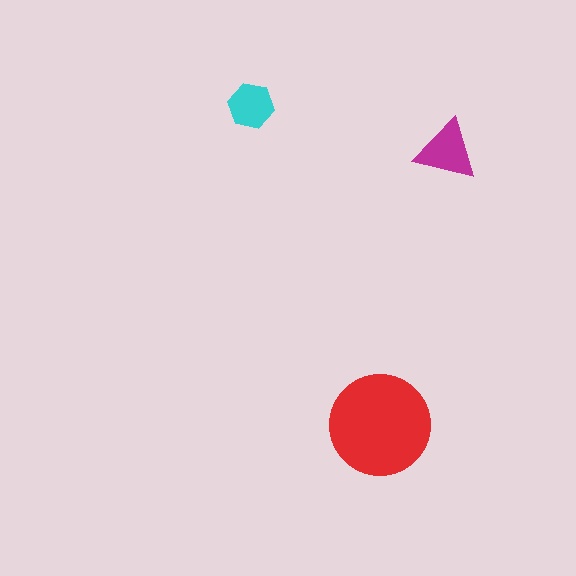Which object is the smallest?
The cyan hexagon.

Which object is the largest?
The red circle.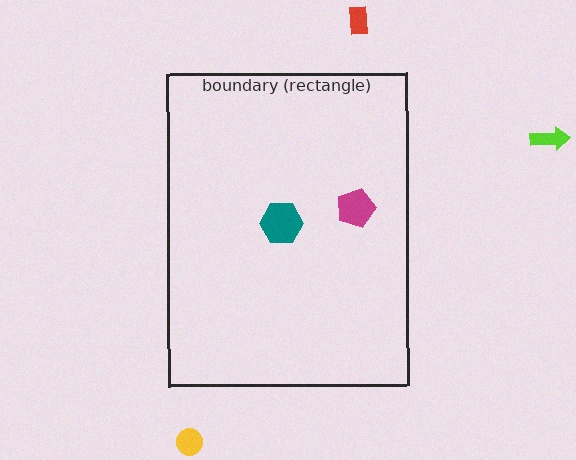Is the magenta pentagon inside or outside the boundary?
Inside.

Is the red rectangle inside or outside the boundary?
Outside.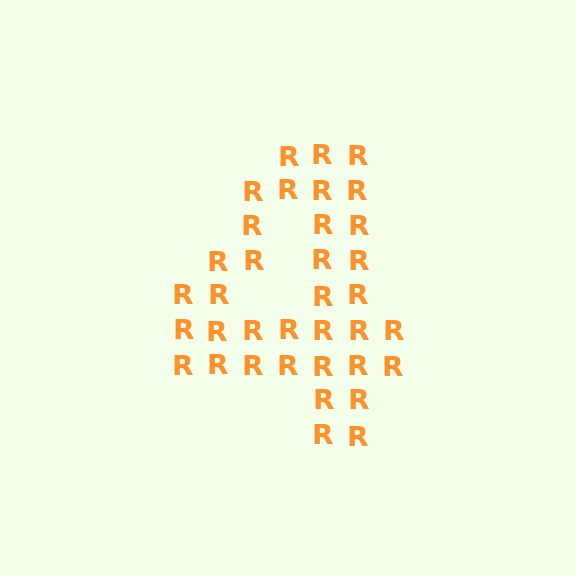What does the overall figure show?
The overall figure shows the digit 4.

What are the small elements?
The small elements are letter R's.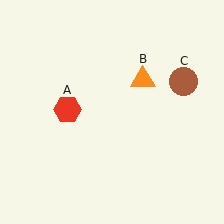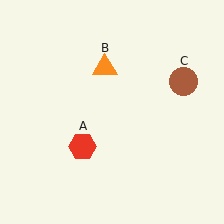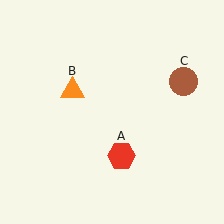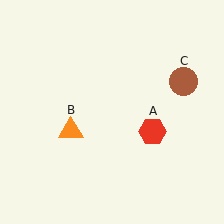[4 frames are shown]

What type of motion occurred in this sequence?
The red hexagon (object A), orange triangle (object B) rotated counterclockwise around the center of the scene.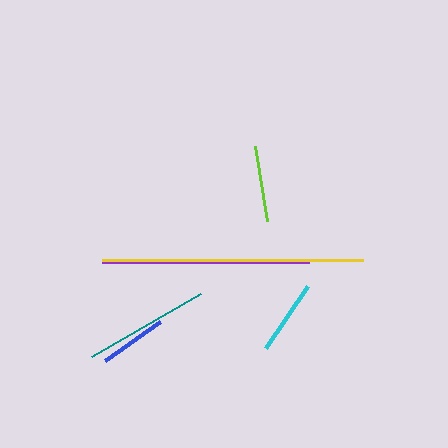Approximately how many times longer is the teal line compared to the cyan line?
The teal line is approximately 1.7 times the length of the cyan line.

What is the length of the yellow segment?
The yellow segment is approximately 261 pixels long.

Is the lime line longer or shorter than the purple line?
The purple line is longer than the lime line.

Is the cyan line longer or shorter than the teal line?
The teal line is longer than the cyan line.